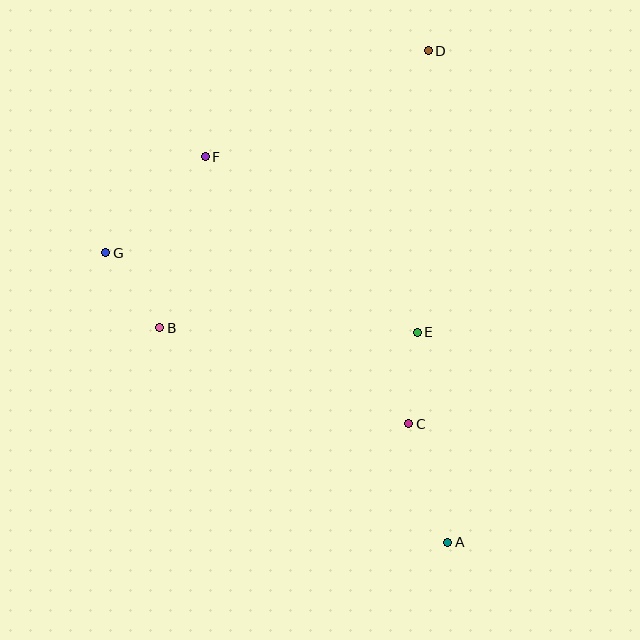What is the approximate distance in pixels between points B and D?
The distance between B and D is approximately 386 pixels.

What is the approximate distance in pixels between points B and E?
The distance between B and E is approximately 257 pixels.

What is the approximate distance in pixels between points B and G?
The distance between B and G is approximately 92 pixels.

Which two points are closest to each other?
Points C and E are closest to each other.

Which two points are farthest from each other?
Points A and D are farthest from each other.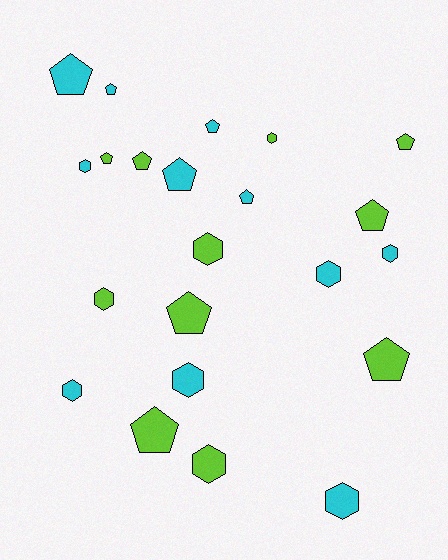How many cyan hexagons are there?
There are 6 cyan hexagons.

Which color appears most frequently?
Cyan, with 11 objects.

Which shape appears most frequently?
Pentagon, with 12 objects.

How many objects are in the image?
There are 22 objects.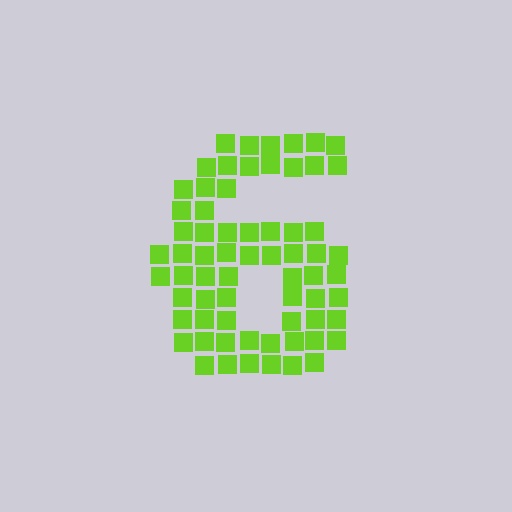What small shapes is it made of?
It is made of small squares.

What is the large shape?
The large shape is the digit 6.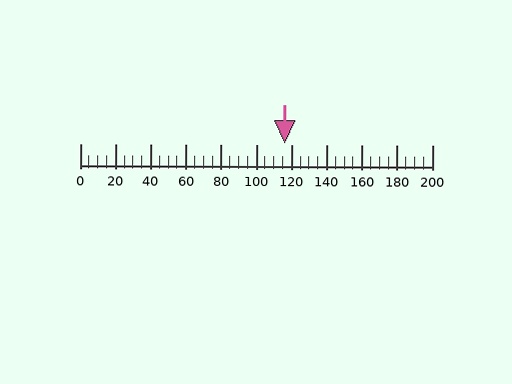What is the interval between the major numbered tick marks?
The major tick marks are spaced 20 units apart.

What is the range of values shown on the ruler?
The ruler shows values from 0 to 200.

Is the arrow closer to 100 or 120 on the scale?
The arrow is closer to 120.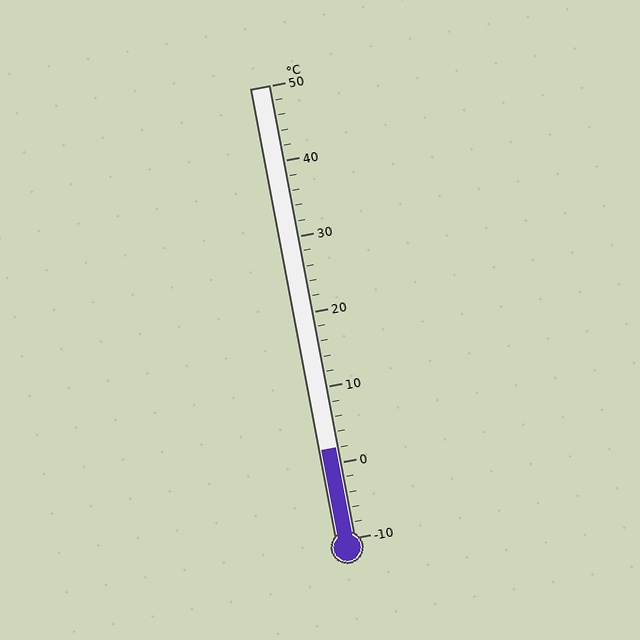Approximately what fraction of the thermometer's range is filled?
The thermometer is filled to approximately 20% of its range.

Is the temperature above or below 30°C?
The temperature is below 30°C.